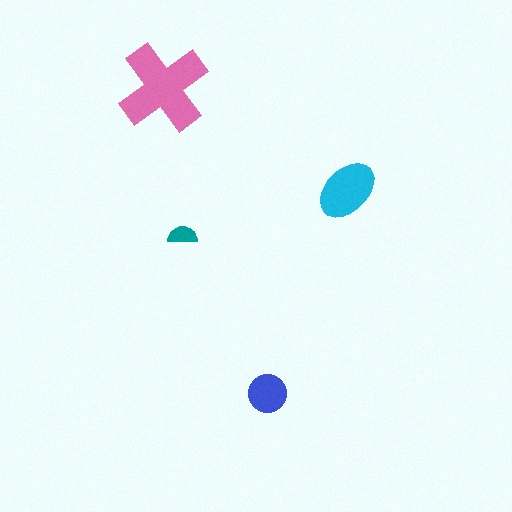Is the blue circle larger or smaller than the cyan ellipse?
Smaller.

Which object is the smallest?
The teal semicircle.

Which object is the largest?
The pink cross.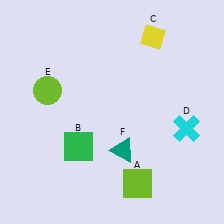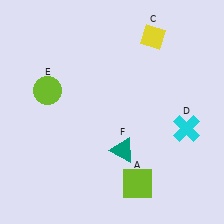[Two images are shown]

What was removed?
The green square (B) was removed in Image 2.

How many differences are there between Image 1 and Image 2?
There is 1 difference between the two images.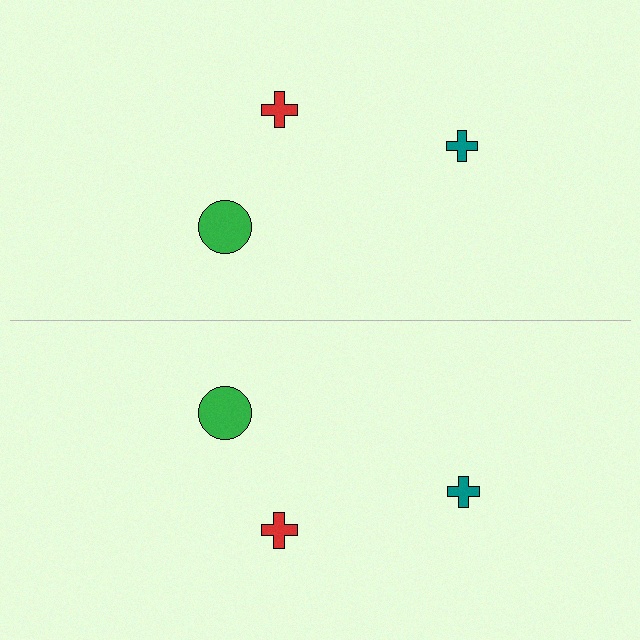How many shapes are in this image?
There are 6 shapes in this image.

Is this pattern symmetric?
Yes, this pattern has bilateral (reflection) symmetry.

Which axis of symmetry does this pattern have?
The pattern has a horizontal axis of symmetry running through the center of the image.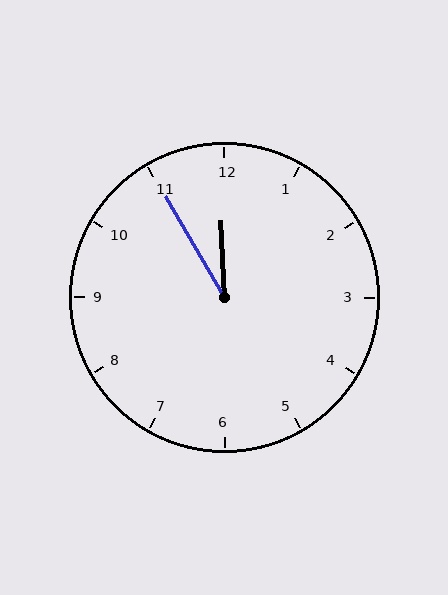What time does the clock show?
11:55.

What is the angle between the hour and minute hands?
Approximately 28 degrees.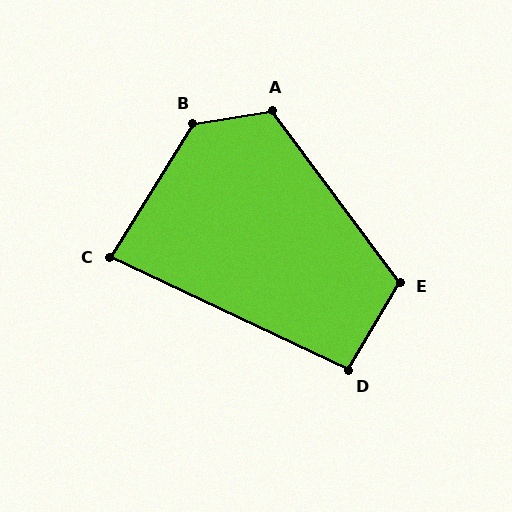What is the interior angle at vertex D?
Approximately 96 degrees (obtuse).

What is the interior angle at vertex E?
Approximately 113 degrees (obtuse).